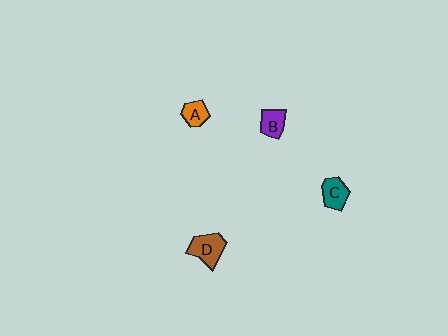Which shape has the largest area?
Shape D (brown).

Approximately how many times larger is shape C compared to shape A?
Approximately 1.3 times.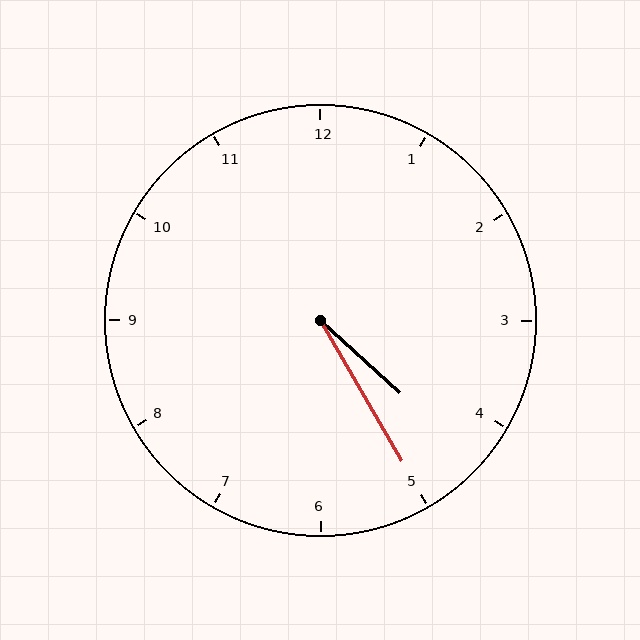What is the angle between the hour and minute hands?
Approximately 18 degrees.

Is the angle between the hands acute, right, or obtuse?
It is acute.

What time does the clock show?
4:25.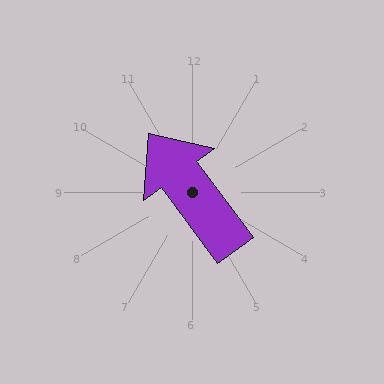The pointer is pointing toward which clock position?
Roughly 11 o'clock.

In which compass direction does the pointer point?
Northwest.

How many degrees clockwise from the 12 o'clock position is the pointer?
Approximately 324 degrees.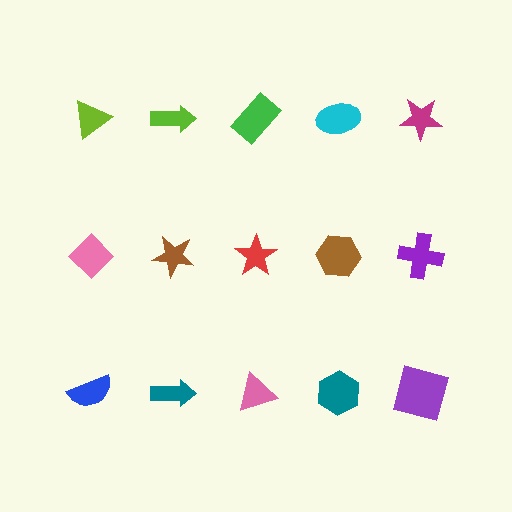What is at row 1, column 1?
A lime triangle.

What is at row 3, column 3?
A pink triangle.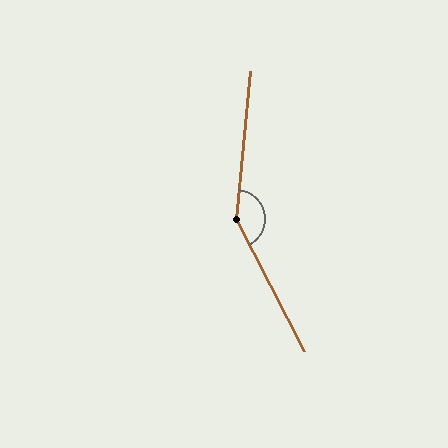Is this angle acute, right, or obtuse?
It is obtuse.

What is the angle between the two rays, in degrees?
Approximately 147 degrees.